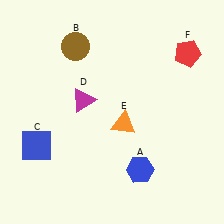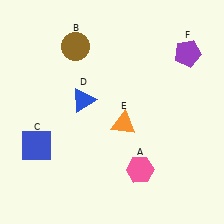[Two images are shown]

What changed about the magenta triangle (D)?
In Image 1, D is magenta. In Image 2, it changed to blue.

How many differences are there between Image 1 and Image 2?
There are 3 differences between the two images.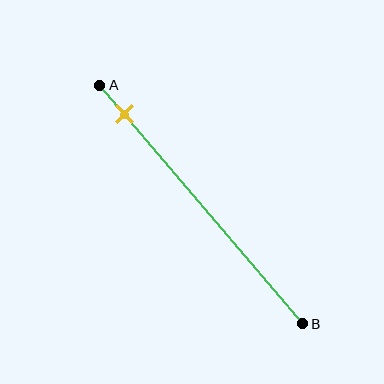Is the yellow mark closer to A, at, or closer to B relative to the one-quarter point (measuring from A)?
The yellow mark is closer to point A than the one-quarter point of segment AB.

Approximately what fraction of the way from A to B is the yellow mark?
The yellow mark is approximately 10% of the way from A to B.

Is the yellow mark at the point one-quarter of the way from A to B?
No, the mark is at about 10% from A, not at the 25% one-quarter point.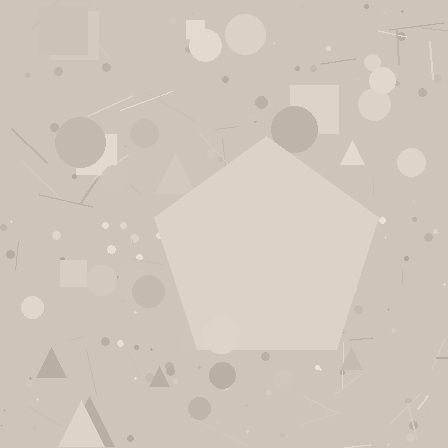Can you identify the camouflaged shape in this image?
The camouflaged shape is a pentagon.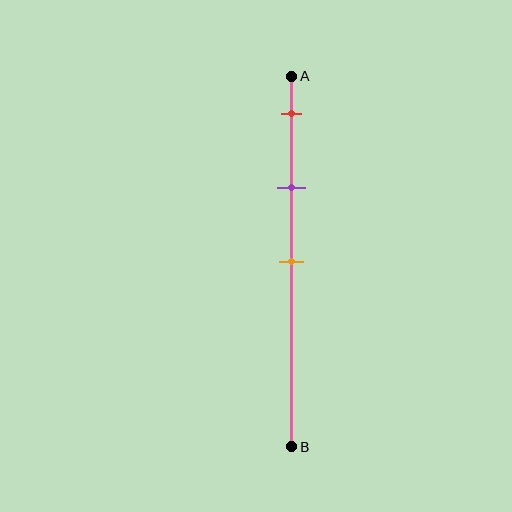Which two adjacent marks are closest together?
The red and purple marks are the closest adjacent pair.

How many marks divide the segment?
There are 3 marks dividing the segment.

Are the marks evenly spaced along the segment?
Yes, the marks are approximately evenly spaced.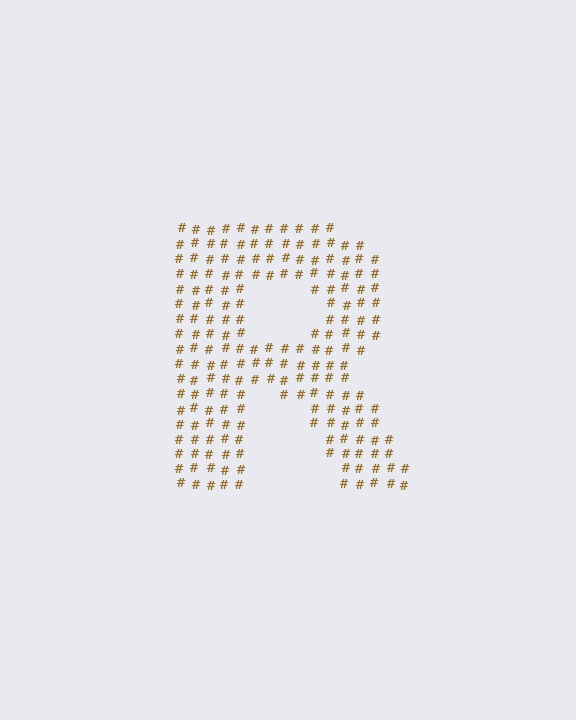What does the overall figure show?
The overall figure shows the letter R.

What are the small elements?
The small elements are hash symbols.